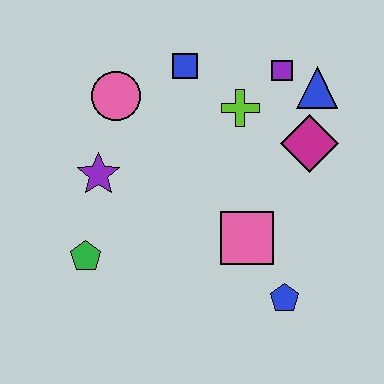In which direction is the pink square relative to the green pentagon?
The pink square is to the right of the green pentagon.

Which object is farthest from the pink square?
The pink circle is farthest from the pink square.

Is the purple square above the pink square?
Yes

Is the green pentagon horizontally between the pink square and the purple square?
No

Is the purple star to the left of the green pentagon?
No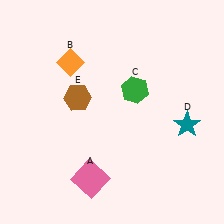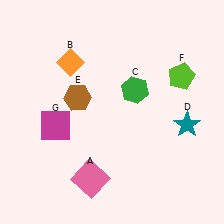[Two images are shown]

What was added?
A lime pentagon (F), a magenta square (G) were added in Image 2.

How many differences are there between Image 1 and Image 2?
There are 2 differences between the two images.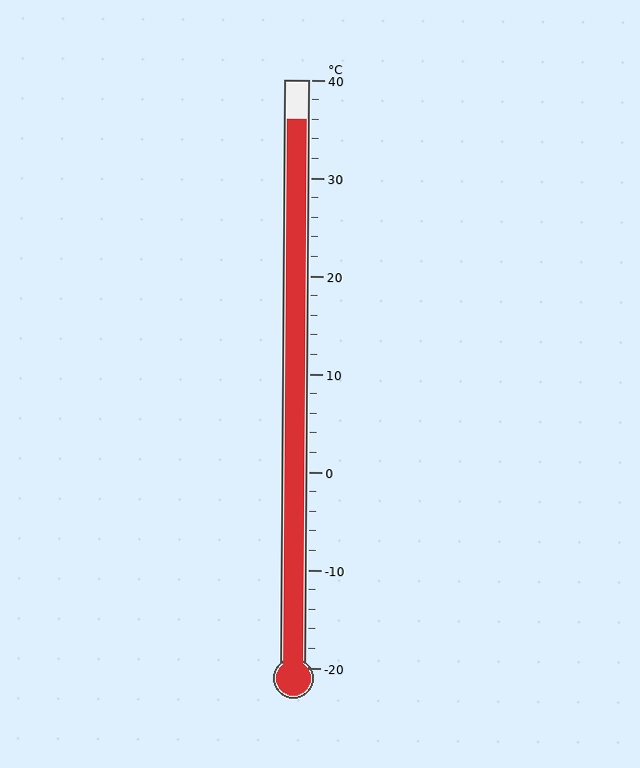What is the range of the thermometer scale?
The thermometer scale ranges from -20°C to 40°C.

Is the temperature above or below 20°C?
The temperature is above 20°C.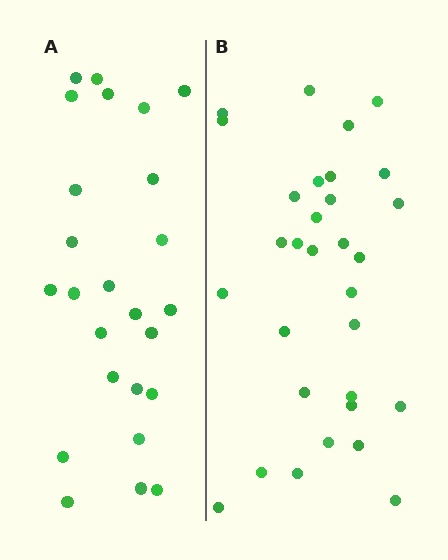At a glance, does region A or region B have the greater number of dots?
Region B (the right region) has more dots.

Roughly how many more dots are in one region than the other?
Region B has about 6 more dots than region A.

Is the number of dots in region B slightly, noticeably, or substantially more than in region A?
Region B has only slightly more — the two regions are fairly close. The ratio is roughly 1.2 to 1.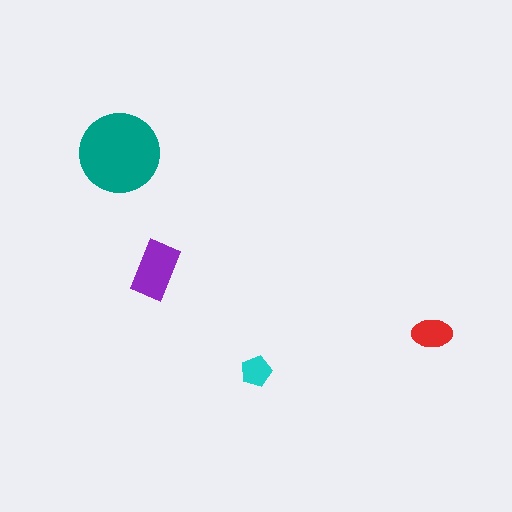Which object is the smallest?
The cyan pentagon.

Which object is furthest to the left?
The teal circle is leftmost.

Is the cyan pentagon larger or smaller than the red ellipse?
Smaller.